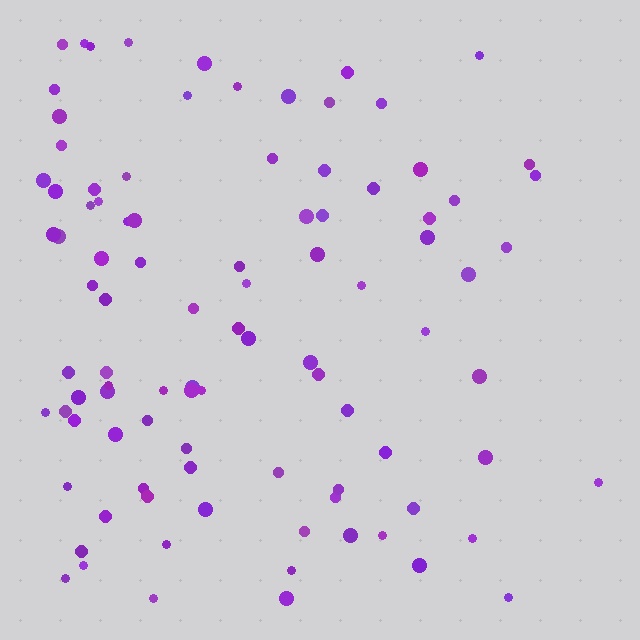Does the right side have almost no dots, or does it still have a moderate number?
Still a moderate number, just noticeably fewer than the left.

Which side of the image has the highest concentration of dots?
The left.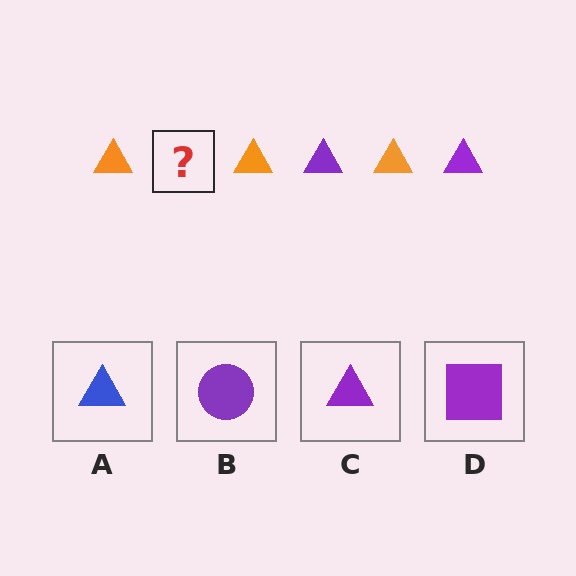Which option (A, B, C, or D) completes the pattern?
C.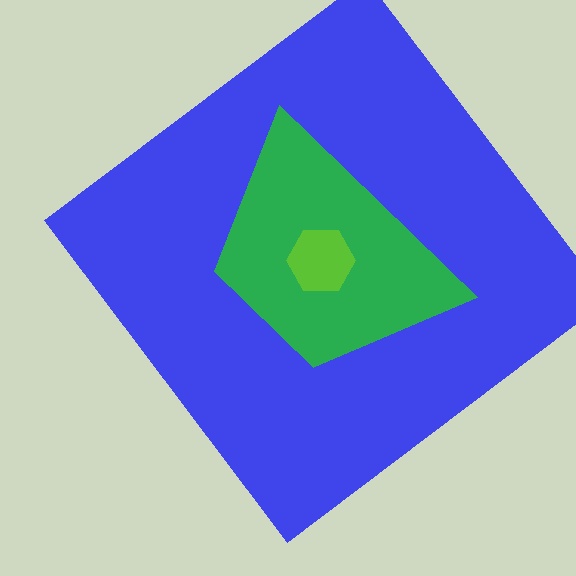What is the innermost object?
The lime hexagon.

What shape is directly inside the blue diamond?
The green trapezoid.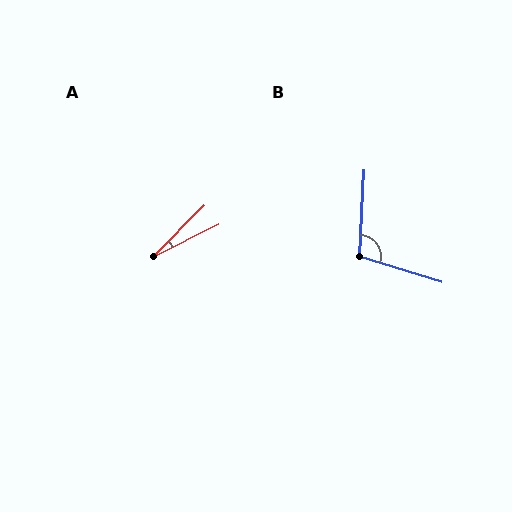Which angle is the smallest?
A, at approximately 18 degrees.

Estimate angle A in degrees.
Approximately 18 degrees.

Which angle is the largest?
B, at approximately 104 degrees.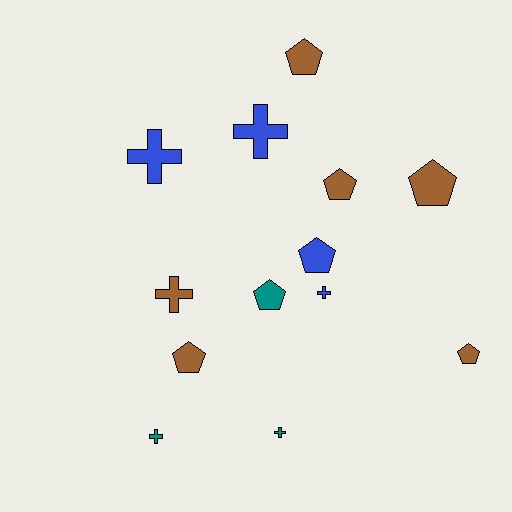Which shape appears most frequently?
Pentagon, with 7 objects.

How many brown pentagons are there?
There are 5 brown pentagons.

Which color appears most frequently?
Brown, with 6 objects.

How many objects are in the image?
There are 13 objects.